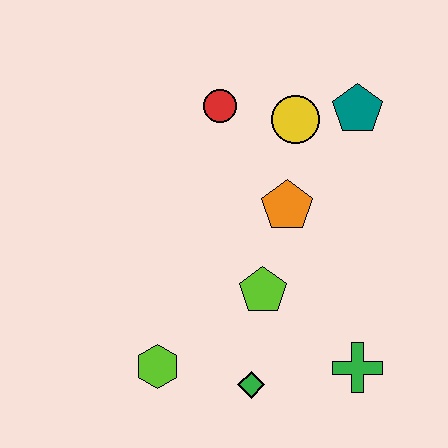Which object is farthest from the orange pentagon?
The lime hexagon is farthest from the orange pentagon.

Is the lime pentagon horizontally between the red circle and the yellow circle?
Yes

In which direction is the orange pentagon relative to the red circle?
The orange pentagon is below the red circle.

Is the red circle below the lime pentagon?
No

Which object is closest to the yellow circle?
The teal pentagon is closest to the yellow circle.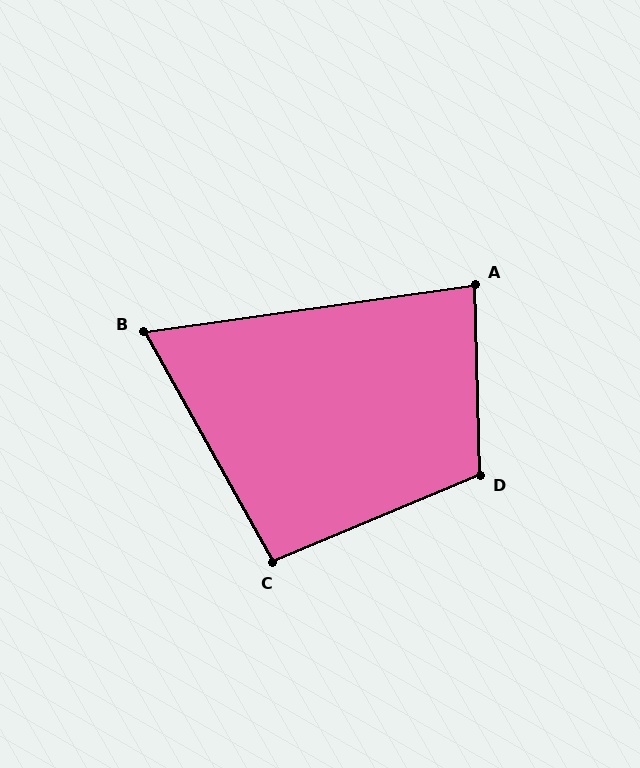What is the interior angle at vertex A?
Approximately 83 degrees (acute).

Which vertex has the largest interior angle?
D, at approximately 111 degrees.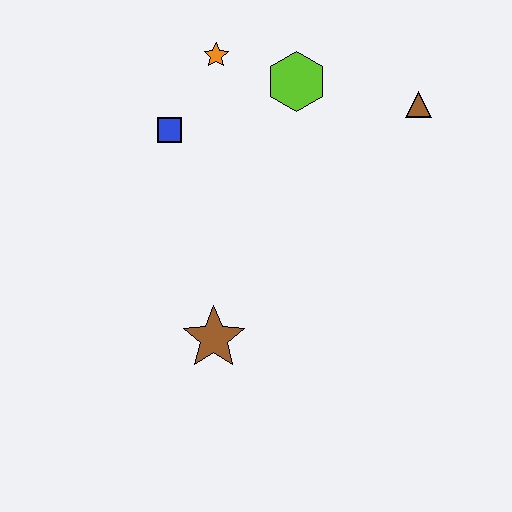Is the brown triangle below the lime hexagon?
Yes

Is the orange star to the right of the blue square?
Yes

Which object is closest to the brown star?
The blue square is closest to the brown star.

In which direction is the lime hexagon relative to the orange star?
The lime hexagon is to the right of the orange star.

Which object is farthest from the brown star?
The brown triangle is farthest from the brown star.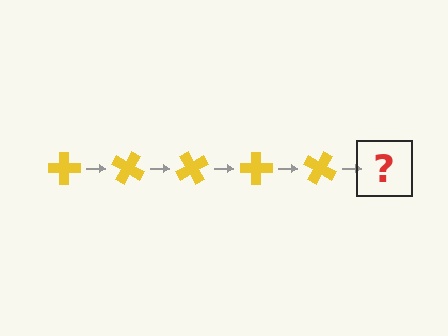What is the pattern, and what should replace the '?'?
The pattern is that the cross rotates 30 degrees each step. The '?' should be a yellow cross rotated 150 degrees.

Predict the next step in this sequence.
The next step is a yellow cross rotated 150 degrees.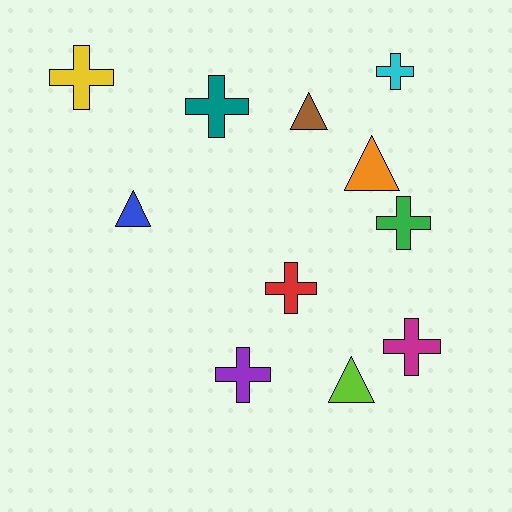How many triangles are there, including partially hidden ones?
There are 4 triangles.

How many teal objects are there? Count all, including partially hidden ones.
There is 1 teal object.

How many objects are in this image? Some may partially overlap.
There are 11 objects.